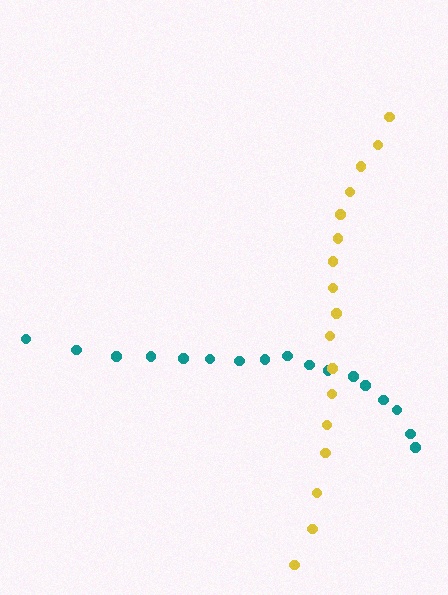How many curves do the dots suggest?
There are 2 distinct paths.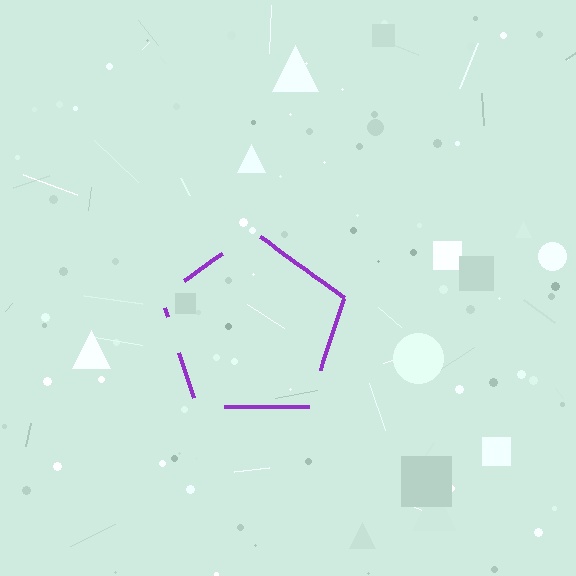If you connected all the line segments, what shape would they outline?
They would outline a pentagon.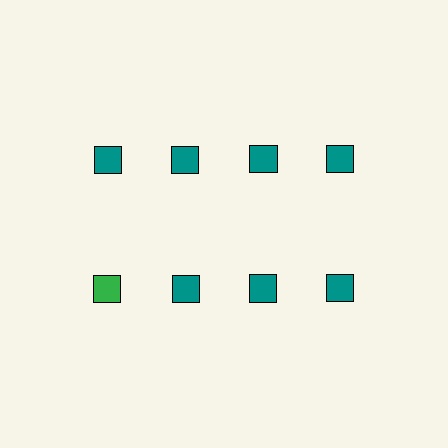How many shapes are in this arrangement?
There are 8 shapes arranged in a grid pattern.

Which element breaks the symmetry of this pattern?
The green square in the second row, leftmost column breaks the symmetry. All other shapes are teal squares.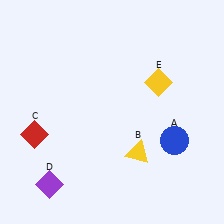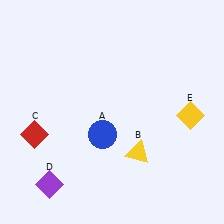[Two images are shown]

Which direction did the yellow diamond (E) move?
The yellow diamond (E) moved down.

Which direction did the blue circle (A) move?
The blue circle (A) moved left.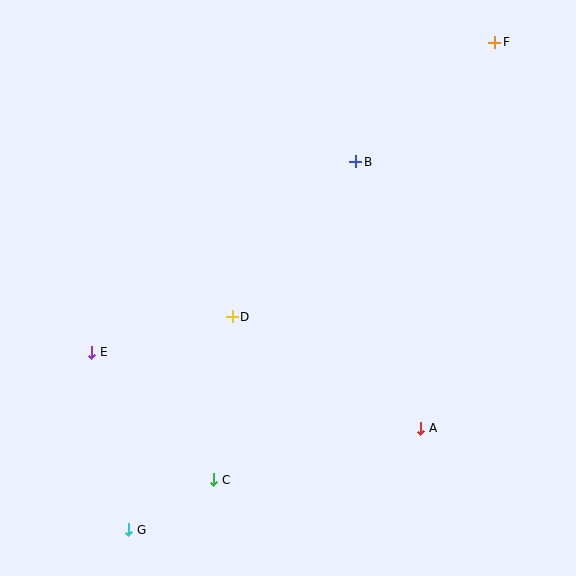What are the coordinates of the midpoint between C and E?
The midpoint between C and E is at (153, 416).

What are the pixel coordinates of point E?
Point E is at (92, 352).